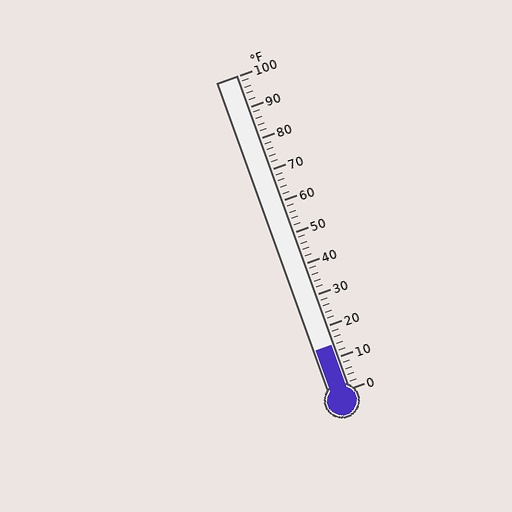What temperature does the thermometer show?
The thermometer shows approximately 14°F.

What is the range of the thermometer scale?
The thermometer scale ranges from 0°F to 100°F.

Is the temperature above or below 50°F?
The temperature is below 50°F.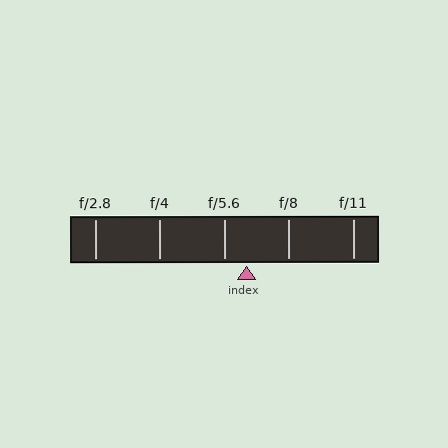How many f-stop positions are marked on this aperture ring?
There are 5 f-stop positions marked.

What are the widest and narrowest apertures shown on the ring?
The widest aperture shown is f/2.8 and the narrowest is f/11.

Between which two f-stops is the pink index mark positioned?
The index mark is between f/5.6 and f/8.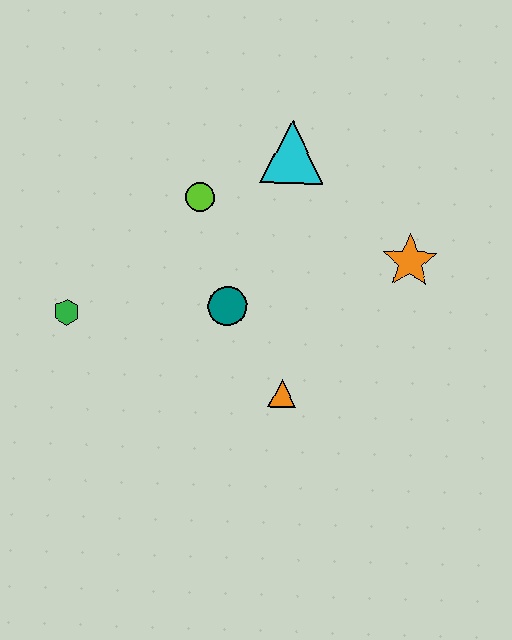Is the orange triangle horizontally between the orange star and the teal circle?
Yes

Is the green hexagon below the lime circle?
Yes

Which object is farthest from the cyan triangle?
The green hexagon is farthest from the cyan triangle.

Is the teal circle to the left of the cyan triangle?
Yes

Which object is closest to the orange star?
The cyan triangle is closest to the orange star.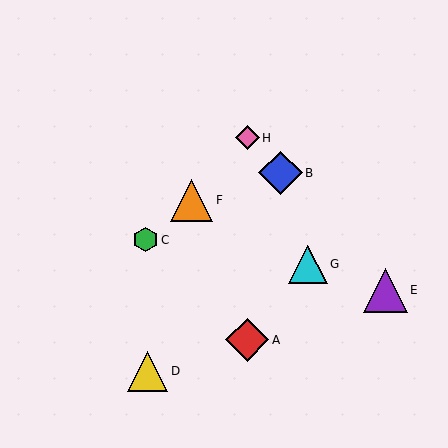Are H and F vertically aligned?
No, H is at x≈247 and F is at x≈192.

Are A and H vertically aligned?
Yes, both are at x≈247.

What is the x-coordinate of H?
Object H is at x≈247.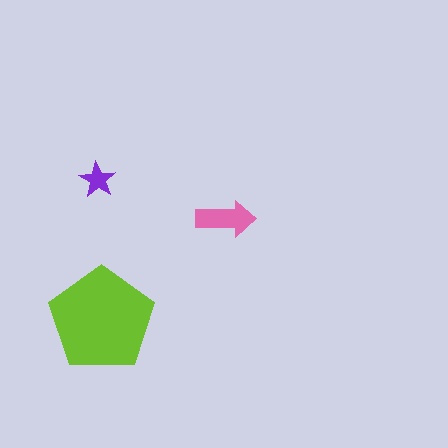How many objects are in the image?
There are 3 objects in the image.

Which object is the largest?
The lime pentagon.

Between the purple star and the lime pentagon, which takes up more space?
The lime pentagon.